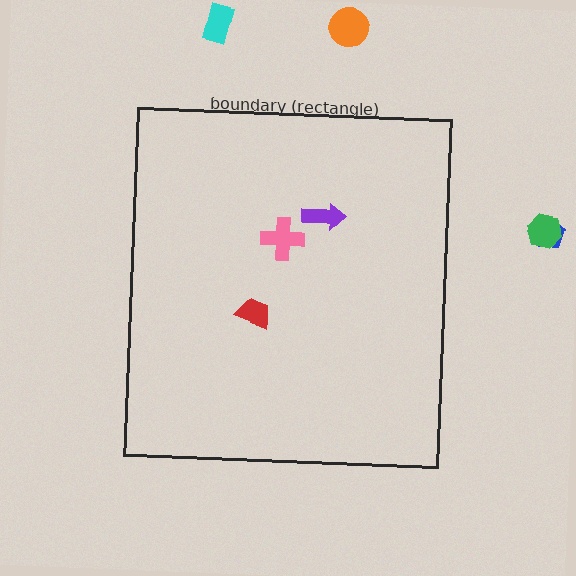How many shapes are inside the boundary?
3 inside, 4 outside.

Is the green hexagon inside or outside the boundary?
Outside.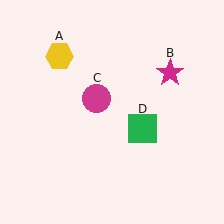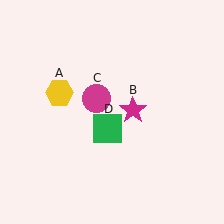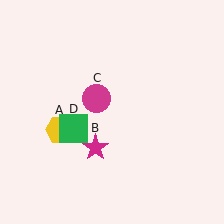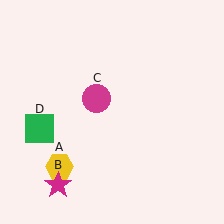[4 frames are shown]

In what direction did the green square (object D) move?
The green square (object D) moved left.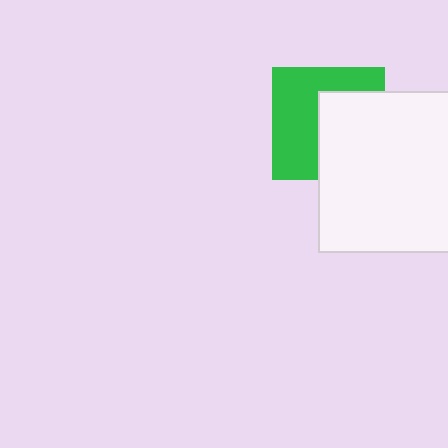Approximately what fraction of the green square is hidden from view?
Roughly 47% of the green square is hidden behind the white square.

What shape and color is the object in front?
The object in front is a white square.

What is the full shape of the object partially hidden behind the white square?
The partially hidden object is a green square.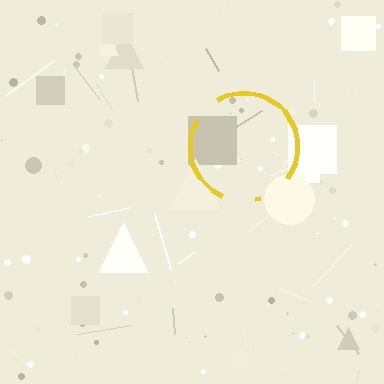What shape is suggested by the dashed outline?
The dashed outline suggests a circle.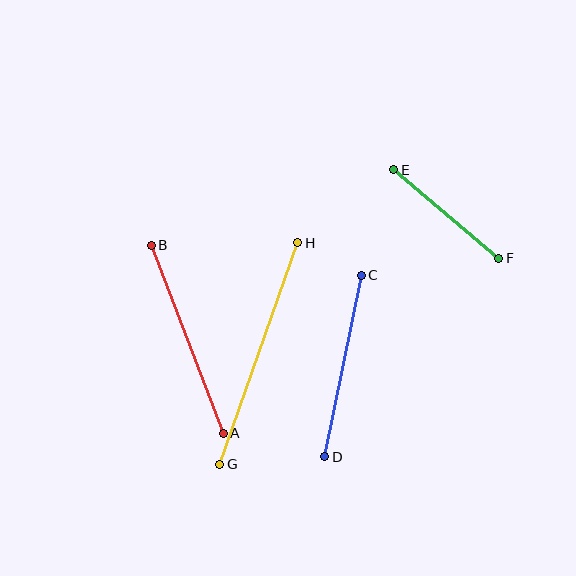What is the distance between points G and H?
The distance is approximately 235 pixels.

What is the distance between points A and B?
The distance is approximately 201 pixels.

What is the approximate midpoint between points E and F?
The midpoint is at approximately (446, 214) pixels.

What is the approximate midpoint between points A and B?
The midpoint is at approximately (187, 339) pixels.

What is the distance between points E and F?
The distance is approximately 137 pixels.